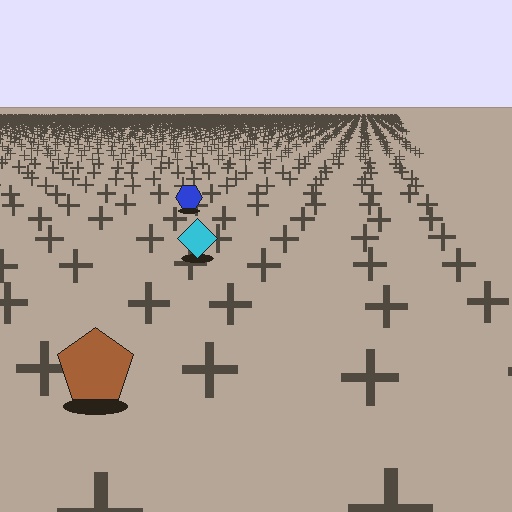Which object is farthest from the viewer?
The blue hexagon is farthest from the viewer. It appears smaller and the ground texture around it is denser.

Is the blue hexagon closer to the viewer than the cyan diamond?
No. The cyan diamond is closer — you can tell from the texture gradient: the ground texture is coarser near it.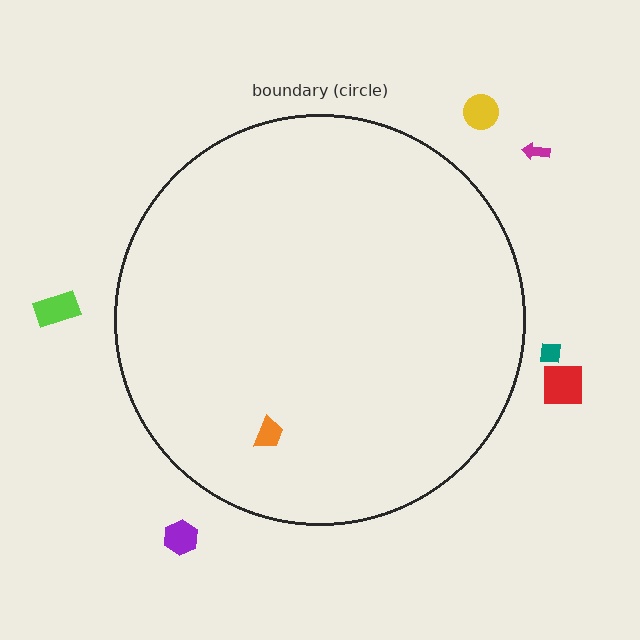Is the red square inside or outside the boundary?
Outside.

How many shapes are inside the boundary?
1 inside, 6 outside.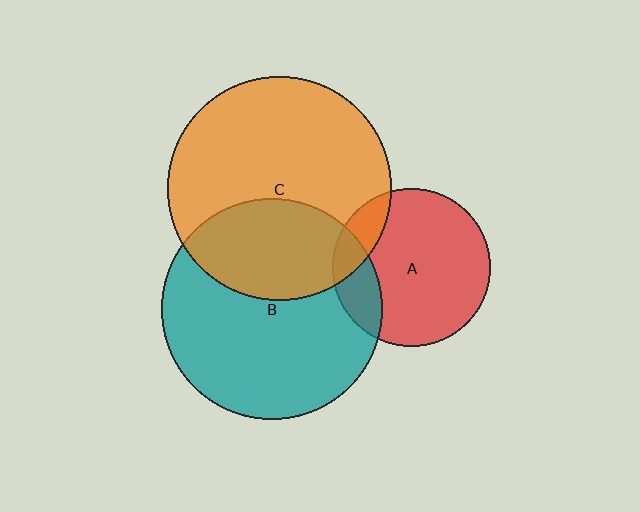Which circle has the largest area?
Circle C (orange).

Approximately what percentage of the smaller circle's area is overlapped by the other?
Approximately 35%.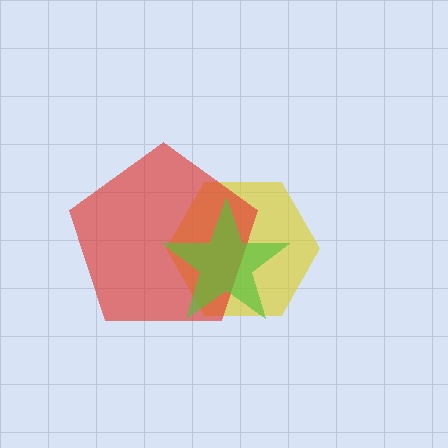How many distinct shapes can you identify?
There are 3 distinct shapes: a yellow hexagon, a red pentagon, a lime star.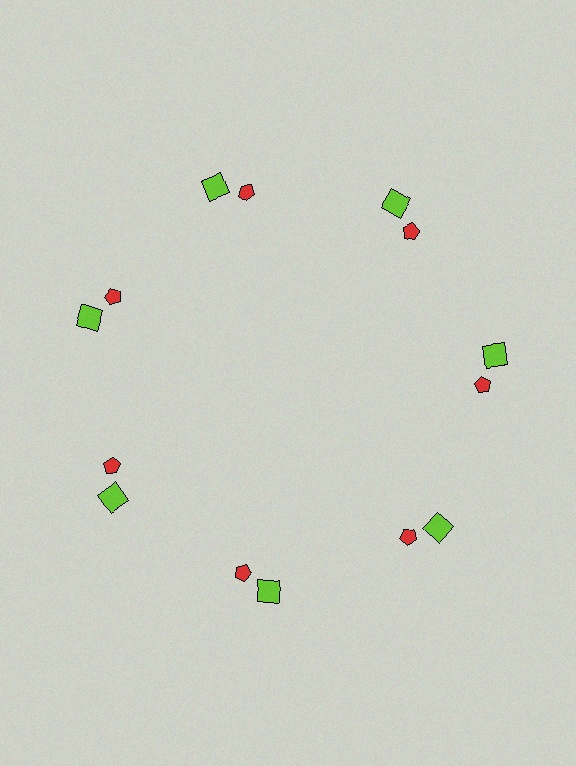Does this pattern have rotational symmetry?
Yes, this pattern has 7-fold rotational symmetry. It looks the same after rotating 51 degrees around the center.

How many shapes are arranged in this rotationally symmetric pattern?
There are 21 shapes, arranged in 7 groups of 3.